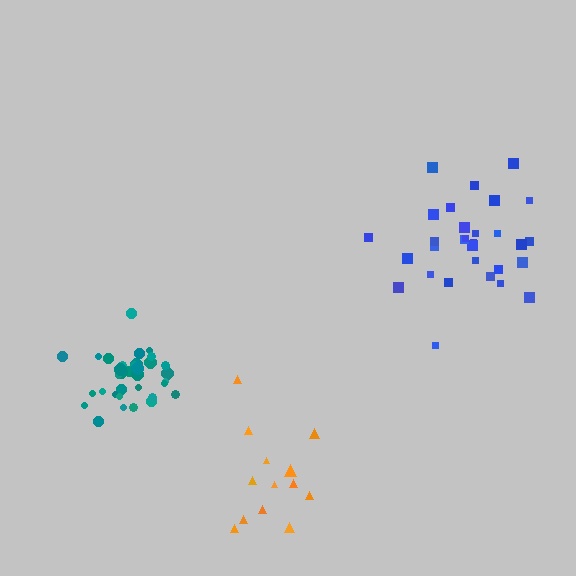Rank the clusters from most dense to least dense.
teal, blue, orange.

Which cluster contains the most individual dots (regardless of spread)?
Teal (34).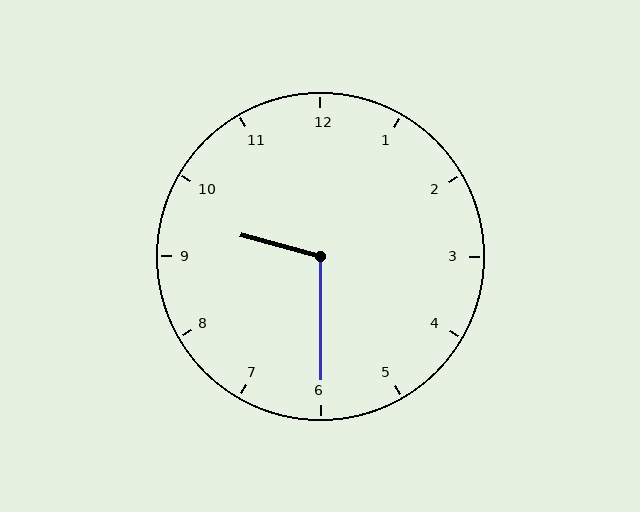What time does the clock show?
9:30.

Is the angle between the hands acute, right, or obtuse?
It is obtuse.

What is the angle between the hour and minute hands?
Approximately 105 degrees.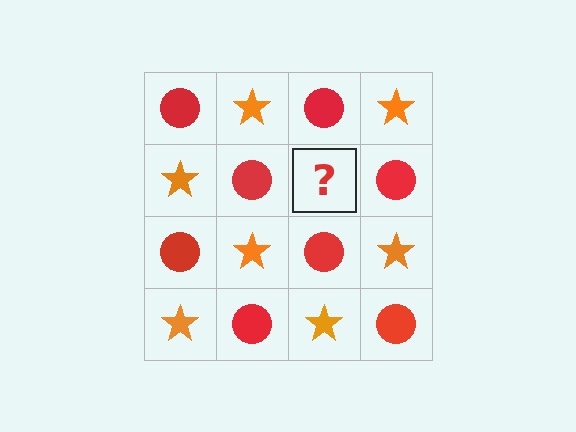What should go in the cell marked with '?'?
The missing cell should contain an orange star.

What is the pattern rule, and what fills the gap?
The rule is that it alternates red circle and orange star in a checkerboard pattern. The gap should be filled with an orange star.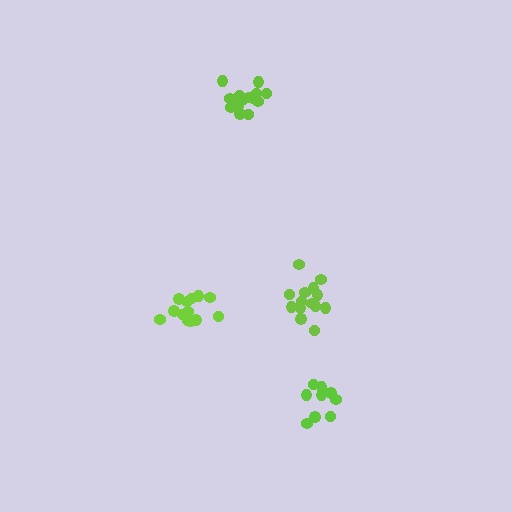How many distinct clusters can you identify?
There are 4 distinct clusters.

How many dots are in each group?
Group 1: 14 dots, Group 2: 9 dots, Group 3: 13 dots, Group 4: 15 dots (51 total).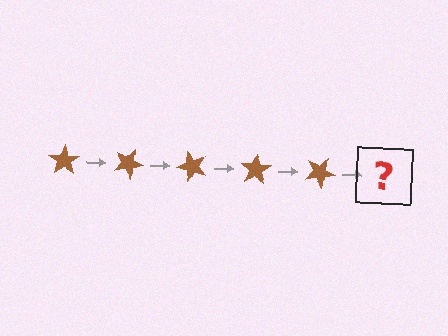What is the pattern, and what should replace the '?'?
The pattern is that the star rotates 25 degrees each step. The '?' should be a brown star rotated 125 degrees.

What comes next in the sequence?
The next element should be a brown star rotated 125 degrees.